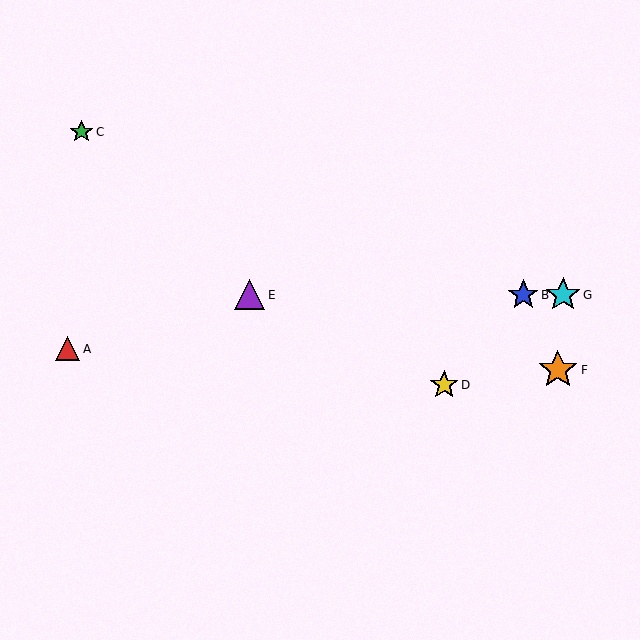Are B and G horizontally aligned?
Yes, both are at y≈295.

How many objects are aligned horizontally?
3 objects (B, E, G) are aligned horizontally.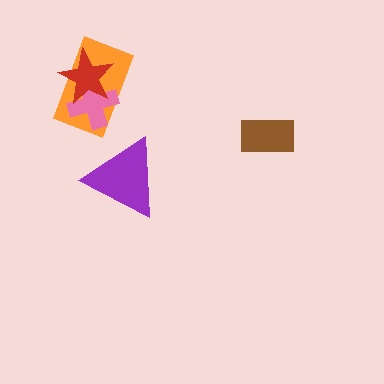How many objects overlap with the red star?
2 objects overlap with the red star.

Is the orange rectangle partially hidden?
Yes, it is partially covered by another shape.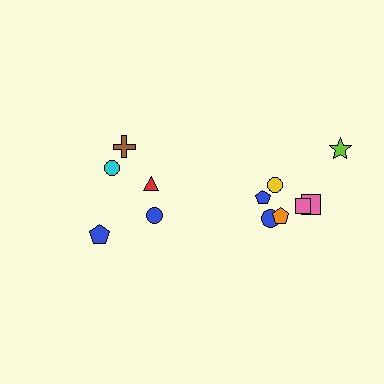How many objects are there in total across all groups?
There are 12 objects.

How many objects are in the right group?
There are 7 objects.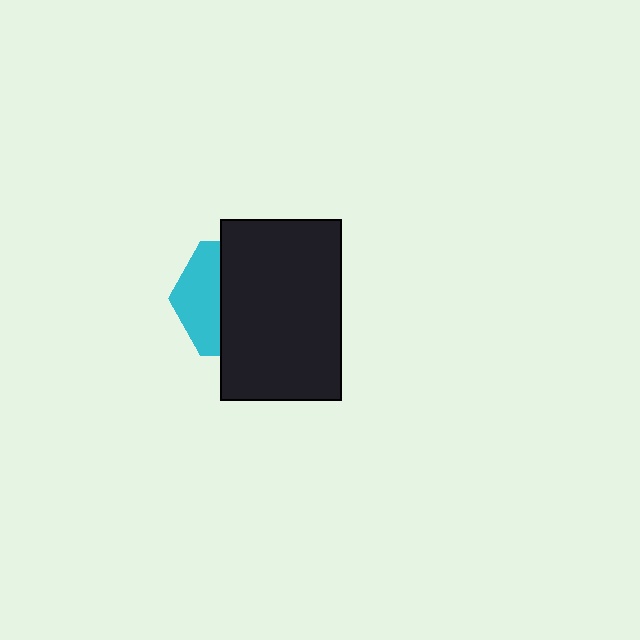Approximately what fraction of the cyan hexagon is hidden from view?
Roughly 64% of the cyan hexagon is hidden behind the black rectangle.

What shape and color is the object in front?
The object in front is a black rectangle.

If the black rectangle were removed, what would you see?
You would see the complete cyan hexagon.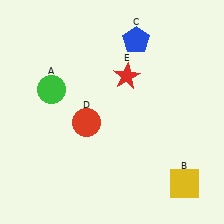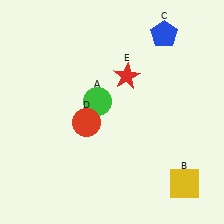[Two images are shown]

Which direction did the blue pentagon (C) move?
The blue pentagon (C) moved right.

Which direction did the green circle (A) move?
The green circle (A) moved right.